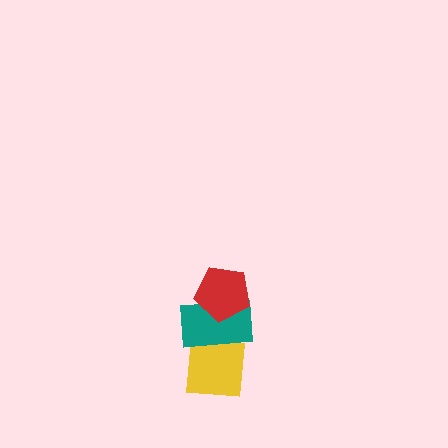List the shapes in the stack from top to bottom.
From top to bottom: the red pentagon, the teal rectangle, the yellow square.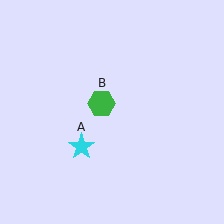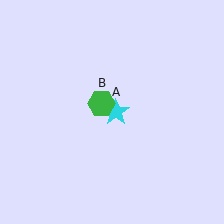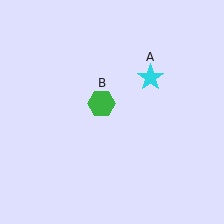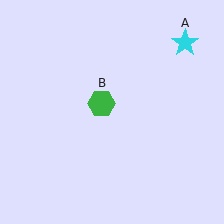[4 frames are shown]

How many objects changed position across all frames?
1 object changed position: cyan star (object A).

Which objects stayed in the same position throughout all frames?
Green hexagon (object B) remained stationary.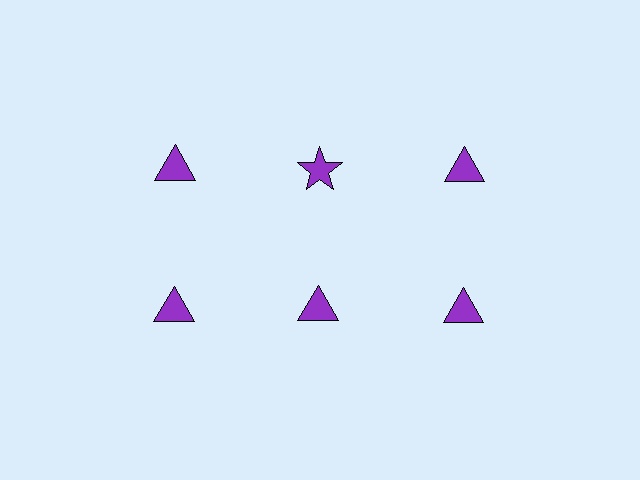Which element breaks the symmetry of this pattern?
The purple star in the top row, second from left column breaks the symmetry. All other shapes are purple triangles.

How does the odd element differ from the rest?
It has a different shape: star instead of triangle.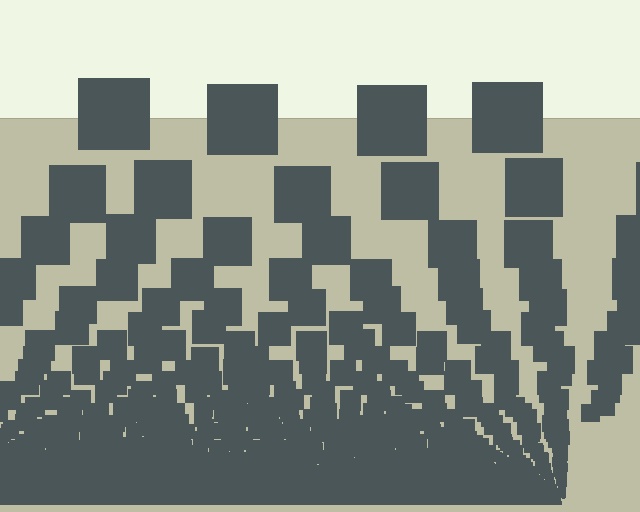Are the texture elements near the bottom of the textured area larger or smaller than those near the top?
Smaller. The gradient is inverted — elements near the bottom are smaller and denser.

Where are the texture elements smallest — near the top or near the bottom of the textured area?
Near the bottom.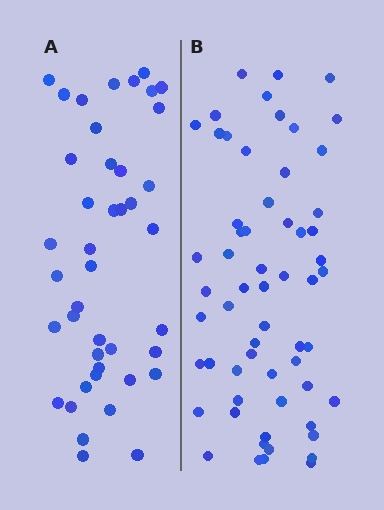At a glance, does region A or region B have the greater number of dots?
Region B (the right region) has more dots.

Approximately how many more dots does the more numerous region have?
Region B has approximately 20 more dots than region A.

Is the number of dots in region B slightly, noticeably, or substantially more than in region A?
Region B has noticeably more, but not dramatically so. The ratio is roughly 1.4 to 1.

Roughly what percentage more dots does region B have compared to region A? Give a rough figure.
About 45% more.